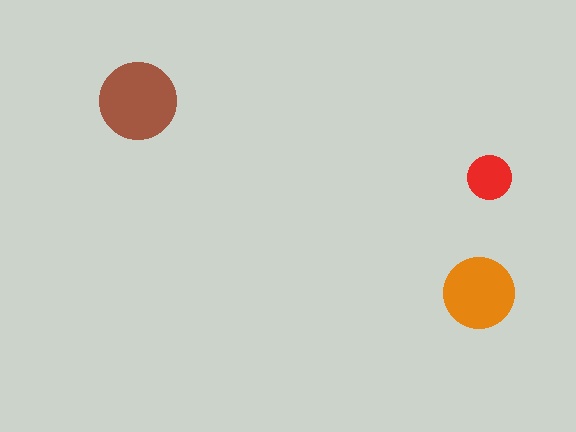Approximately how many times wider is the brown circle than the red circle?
About 1.5 times wider.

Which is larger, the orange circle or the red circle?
The orange one.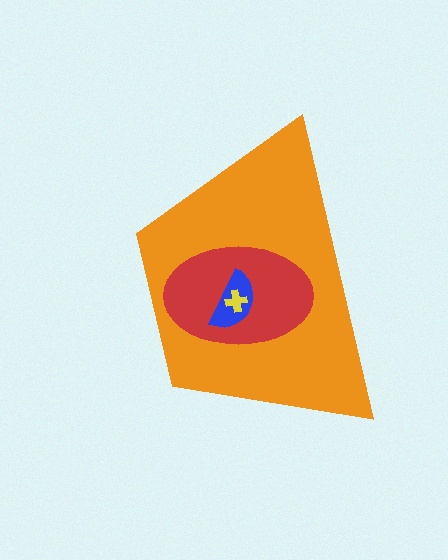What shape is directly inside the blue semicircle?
The yellow cross.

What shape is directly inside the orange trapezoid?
The red ellipse.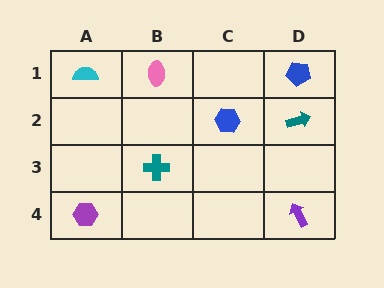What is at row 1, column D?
A blue pentagon.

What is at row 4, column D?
A purple arrow.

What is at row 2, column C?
A blue hexagon.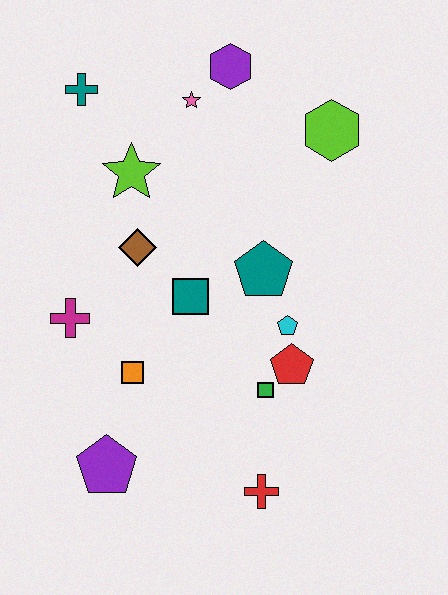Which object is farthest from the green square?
The teal cross is farthest from the green square.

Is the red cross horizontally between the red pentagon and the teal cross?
Yes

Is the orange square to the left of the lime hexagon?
Yes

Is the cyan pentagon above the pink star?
No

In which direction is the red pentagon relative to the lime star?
The red pentagon is below the lime star.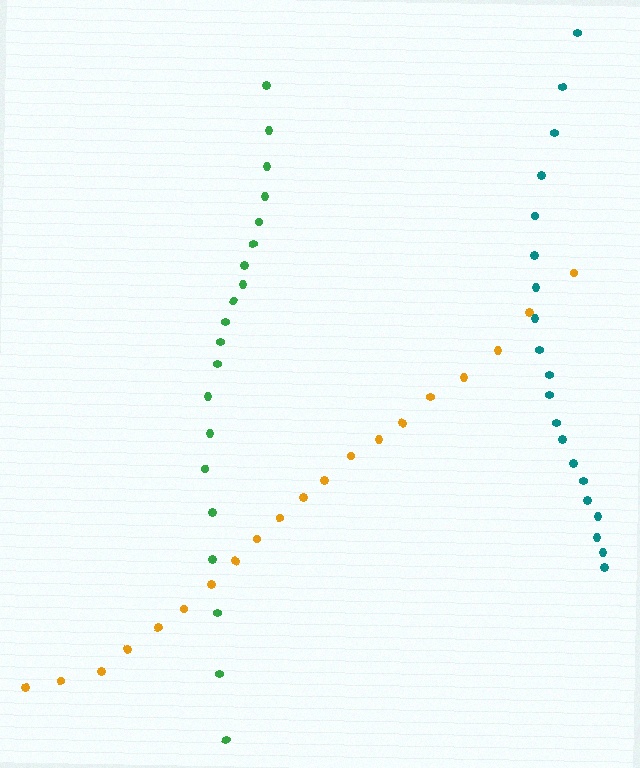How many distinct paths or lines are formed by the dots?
There are 3 distinct paths.